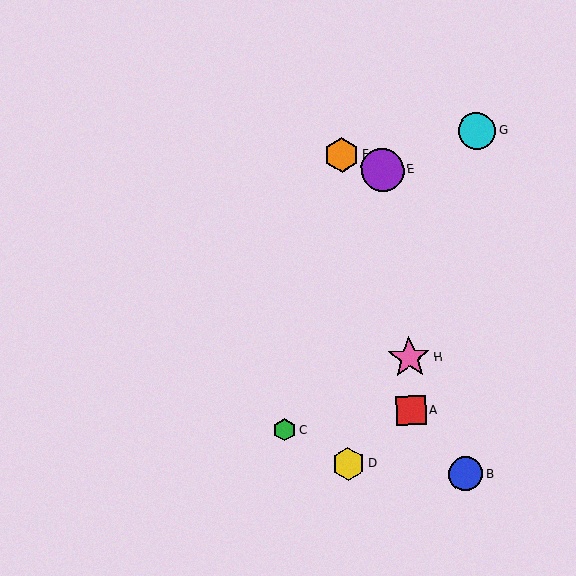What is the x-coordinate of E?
Object E is at x≈382.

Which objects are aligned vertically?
Objects D, F are aligned vertically.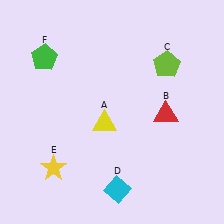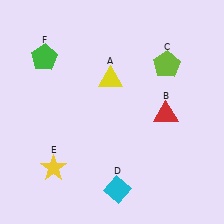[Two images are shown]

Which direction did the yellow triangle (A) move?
The yellow triangle (A) moved up.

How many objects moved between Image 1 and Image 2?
1 object moved between the two images.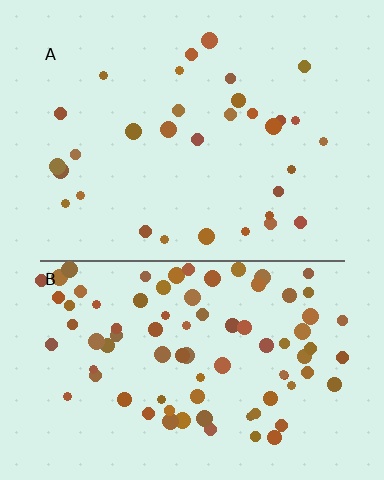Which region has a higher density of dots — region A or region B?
B (the bottom).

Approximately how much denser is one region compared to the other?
Approximately 2.7× — region B over region A.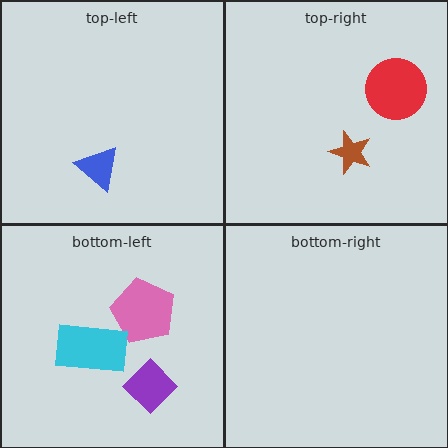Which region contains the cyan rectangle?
The bottom-left region.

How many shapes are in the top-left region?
1.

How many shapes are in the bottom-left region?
3.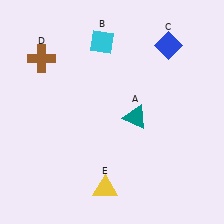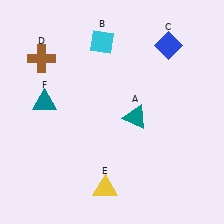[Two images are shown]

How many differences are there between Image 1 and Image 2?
There is 1 difference between the two images.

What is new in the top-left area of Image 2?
A teal triangle (F) was added in the top-left area of Image 2.